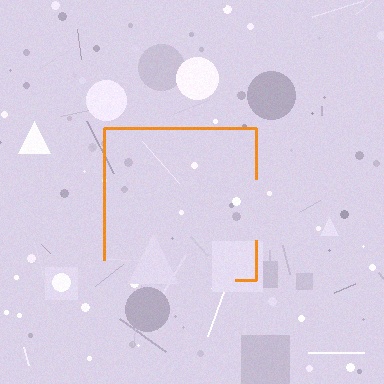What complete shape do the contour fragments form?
The contour fragments form a square.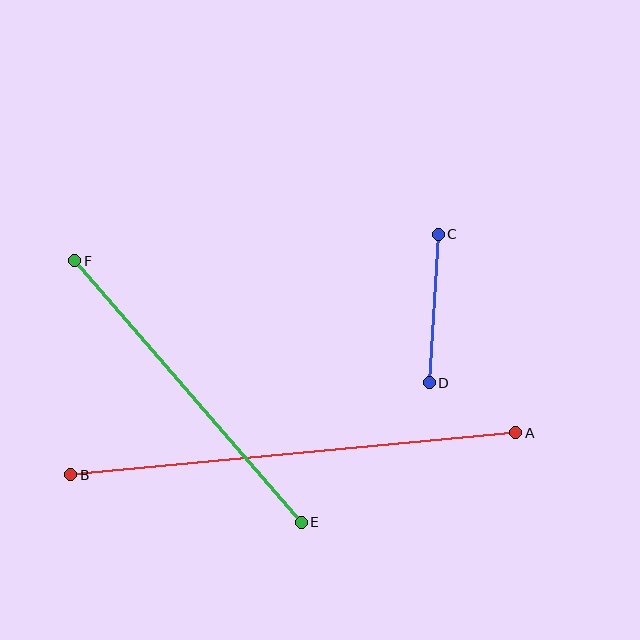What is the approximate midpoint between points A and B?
The midpoint is at approximately (293, 454) pixels.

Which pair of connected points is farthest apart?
Points A and B are farthest apart.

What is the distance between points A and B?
The distance is approximately 447 pixels.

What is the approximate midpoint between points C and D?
The midpoint is at approximately (434, 309) pixels.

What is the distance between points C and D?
The distance is approximately 149 pixels.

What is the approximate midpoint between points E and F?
The midpoint is at approximately (188, 391) pixels.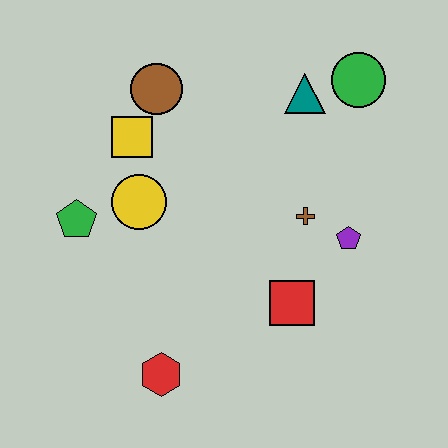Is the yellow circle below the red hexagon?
No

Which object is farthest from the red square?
The brown circle is farthest from the red square.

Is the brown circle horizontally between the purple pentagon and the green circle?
No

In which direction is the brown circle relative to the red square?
The brown circle is above the red square.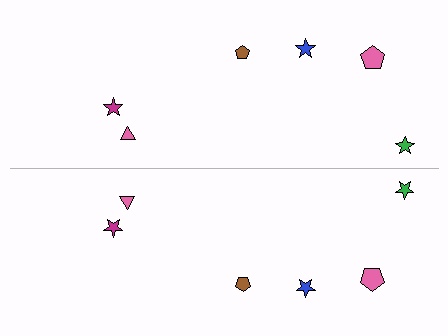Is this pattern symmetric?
Yes, this pattern has bilateral (reflection) symmetry.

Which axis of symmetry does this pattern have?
The pattern has a horizontal axis of symmetry running through the center of the image.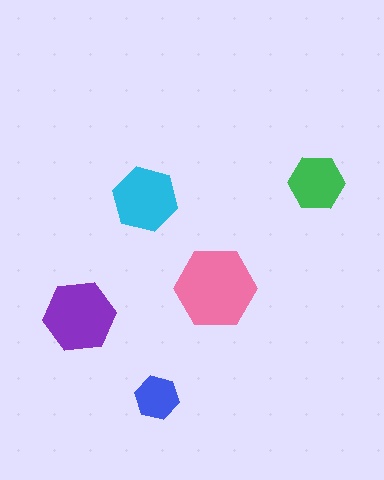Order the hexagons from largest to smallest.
the pink one, the purple one, the cyan one, the green one, the blue one.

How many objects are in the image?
There are 5 objects in the image.